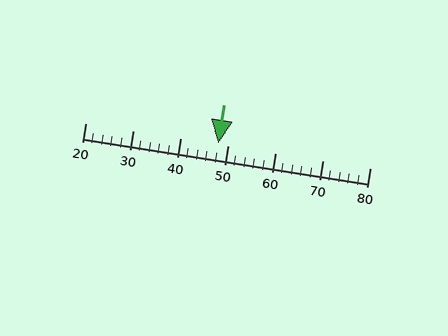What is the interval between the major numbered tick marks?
The major tick marks are spaced 10 units apart.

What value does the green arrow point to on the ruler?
The green arrow points to approximately 48.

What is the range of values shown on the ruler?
The ruler shows values from 20 to 80.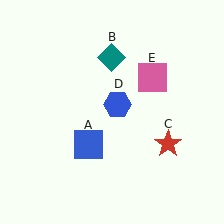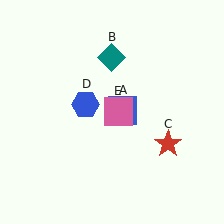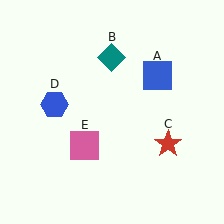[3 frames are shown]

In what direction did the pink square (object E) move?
The pink square (object E) moved down and to the left.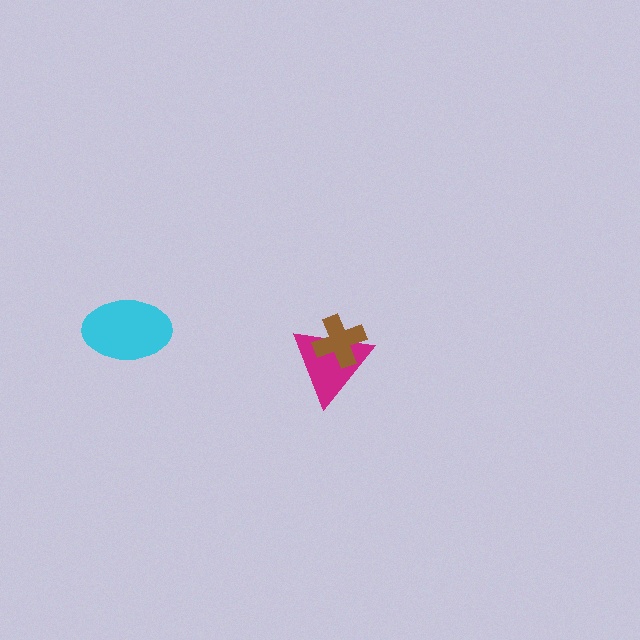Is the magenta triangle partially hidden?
Yes, it is partially covered by another shape.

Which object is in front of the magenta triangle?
The brown cross is in front of the magenta triangle.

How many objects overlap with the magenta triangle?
1 object overlaps with the magenta triangle.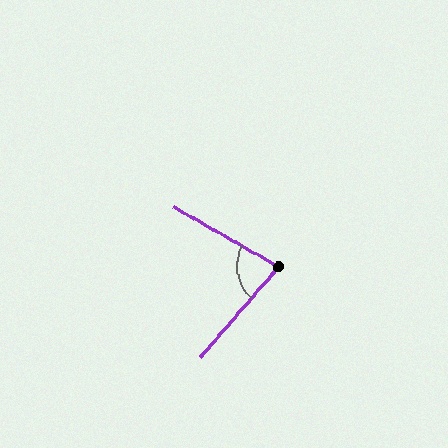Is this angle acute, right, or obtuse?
It is acute.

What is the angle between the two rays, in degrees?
Approximately 79 degrees.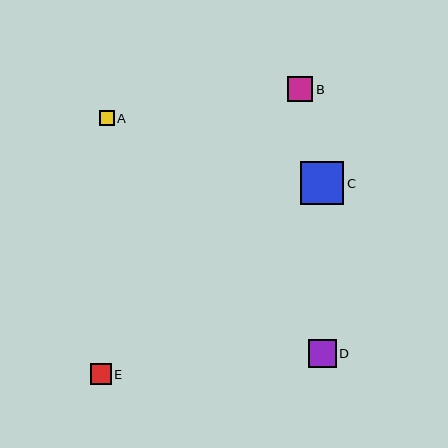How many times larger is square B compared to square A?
Square B is approximately 1.6 times the size of square A.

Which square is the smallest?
Square A is the smallest with a size of approximately 15 pixels.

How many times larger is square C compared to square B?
Square C is approximately 1.8 times the size of square B.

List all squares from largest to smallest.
From largest to smallest: C, D, B, E, A.